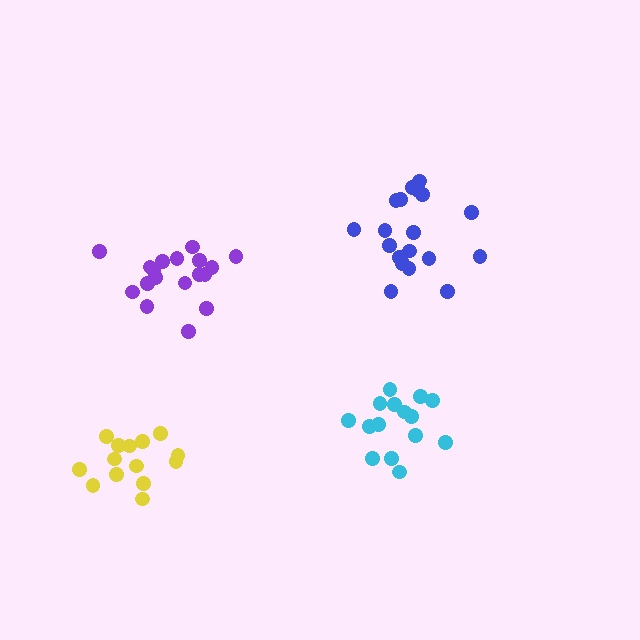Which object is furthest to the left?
The yellow cluster is leftmost.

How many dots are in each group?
Group 1: 18 dots, Group 2: 15 dots, Group 3: 19 dots, Group 4: 14 dots (66 total).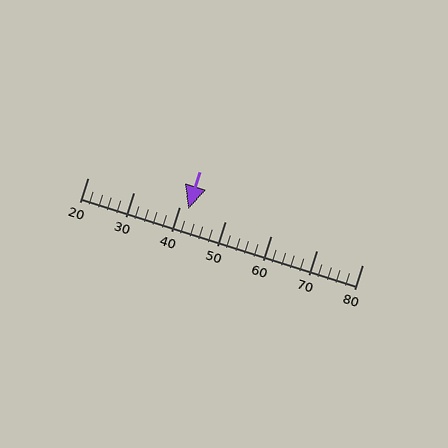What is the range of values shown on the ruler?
The ruler shows values from 20 to 80.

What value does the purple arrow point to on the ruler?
The purple arrow points to approximately 42.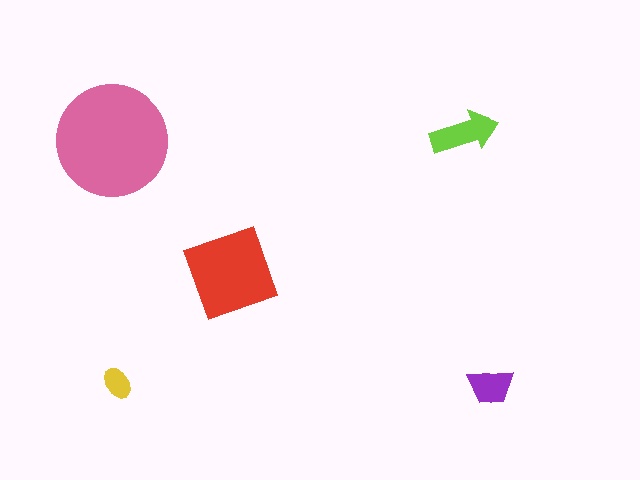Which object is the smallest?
The yellow ellipse.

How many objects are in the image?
There are 5 objects in the image.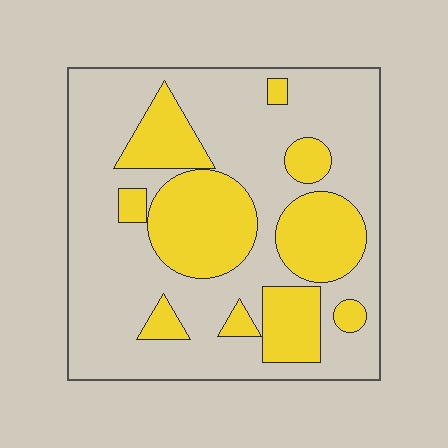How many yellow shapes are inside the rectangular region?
10.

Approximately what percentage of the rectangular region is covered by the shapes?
Approximately 30%.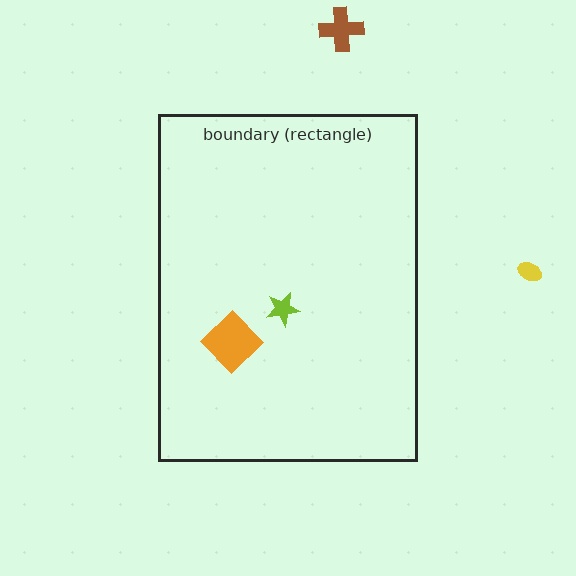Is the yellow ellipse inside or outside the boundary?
Outside.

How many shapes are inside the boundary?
2 inside, 2 outside.